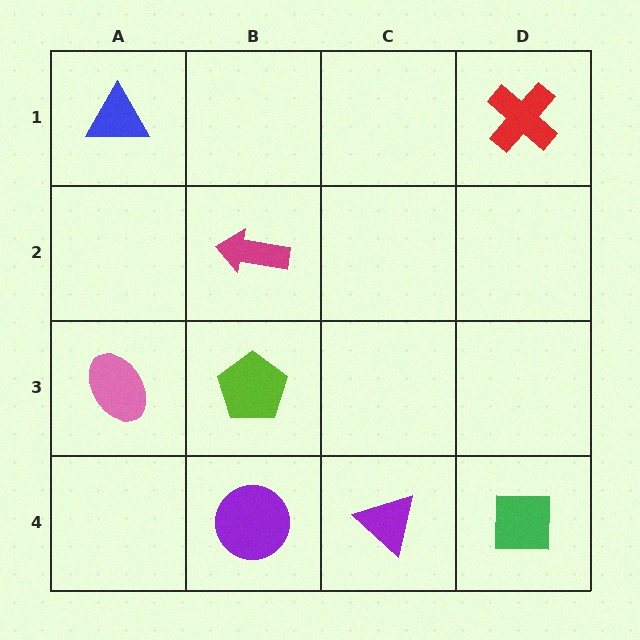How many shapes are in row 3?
2 shapes.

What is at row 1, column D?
A red cross.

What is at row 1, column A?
A blue triangle.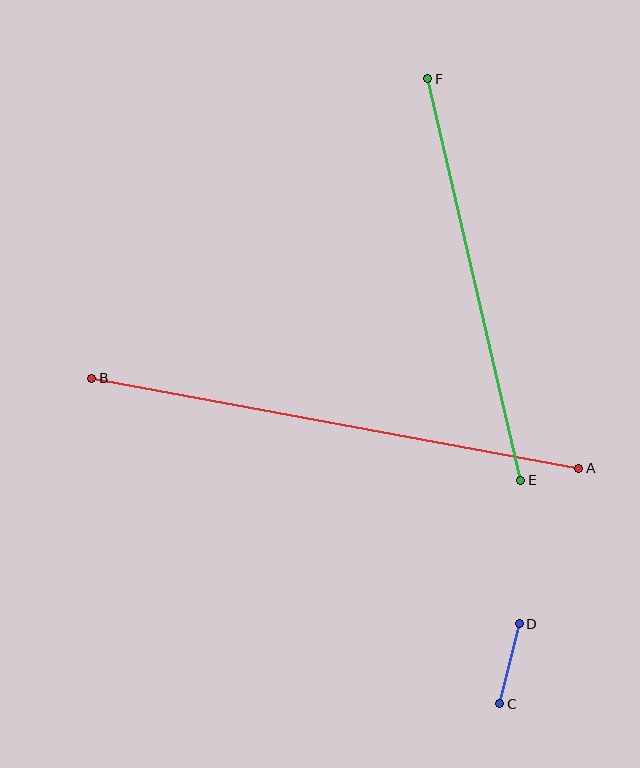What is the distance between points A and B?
The distance is approximately 495 pixels.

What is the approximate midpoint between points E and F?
The midpoint is at approximately (474, 280) pixels.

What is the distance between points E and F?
The distance is approximately 412 pixels.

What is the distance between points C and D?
The distance is approximately 82 pixels.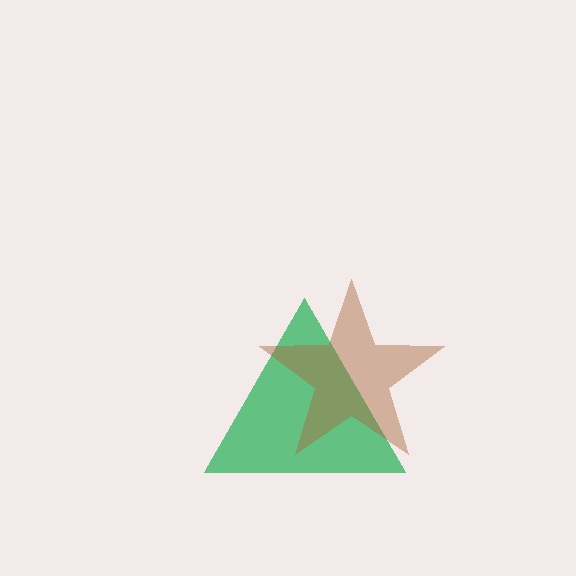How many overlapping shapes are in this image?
There are 2 overlapping shapes in the image.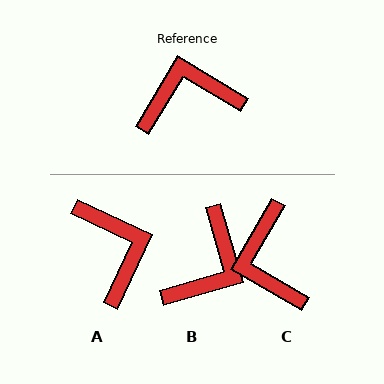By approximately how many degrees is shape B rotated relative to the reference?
Approximately 133 degrees clockwise.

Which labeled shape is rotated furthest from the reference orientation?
B, about 133 degrees away.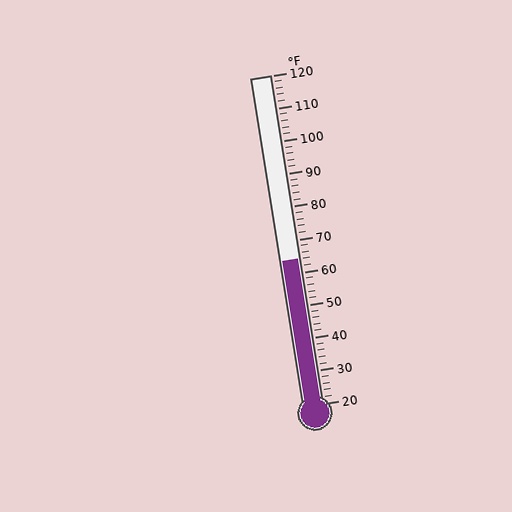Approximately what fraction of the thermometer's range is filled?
The thermometer is filled to approximately 45% of its range.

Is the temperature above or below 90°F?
The temperature is below 90°F.